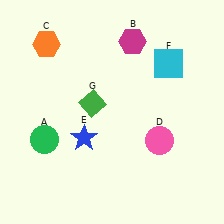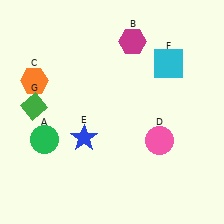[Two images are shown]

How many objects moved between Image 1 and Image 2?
2 objects moved between the two images.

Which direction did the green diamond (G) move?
The green diamond (G) moved left.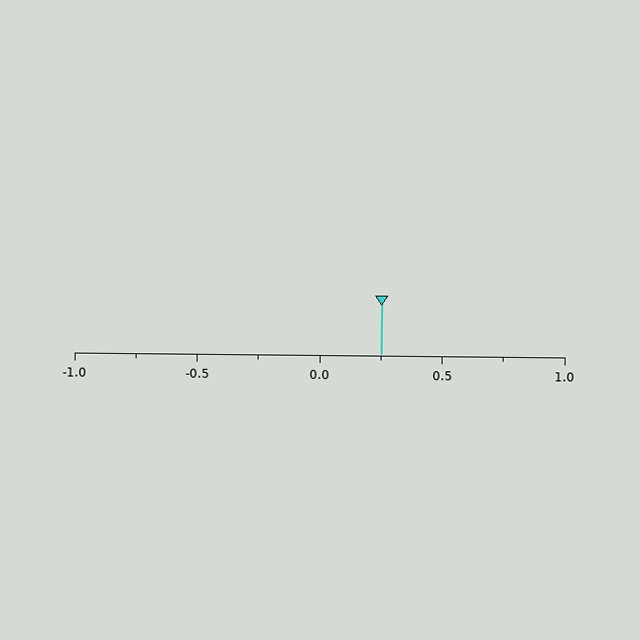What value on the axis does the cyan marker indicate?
The marker indicates approximately 0.25.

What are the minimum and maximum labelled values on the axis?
The axis runs from -1.0 to 1.0.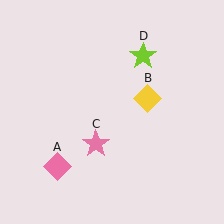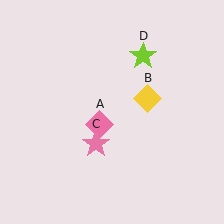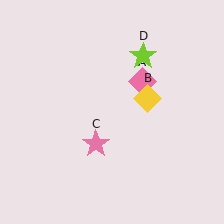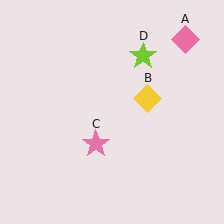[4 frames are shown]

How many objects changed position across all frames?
1 object changed position: pink diamond (object A).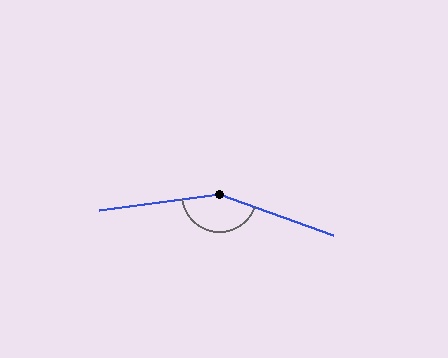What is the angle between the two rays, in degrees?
Approximately 153 degrees.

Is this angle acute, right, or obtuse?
It is obtuse.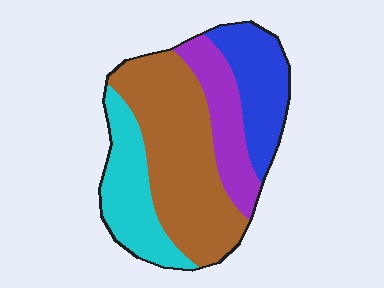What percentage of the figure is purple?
Purple covers roughly 15% of the figure.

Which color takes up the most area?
Brown, at roughly 45%.